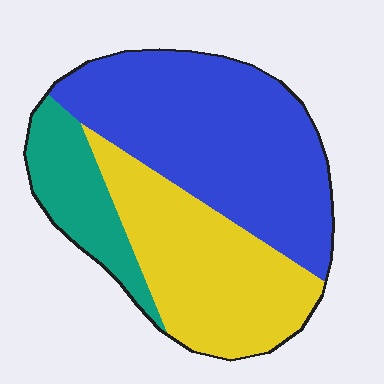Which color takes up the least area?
Teal, at roughly 15%.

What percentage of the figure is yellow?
Yellow covers roughly 35% of the figure.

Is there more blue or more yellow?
Blue.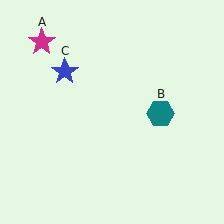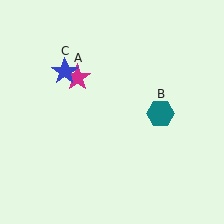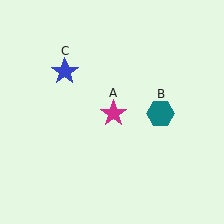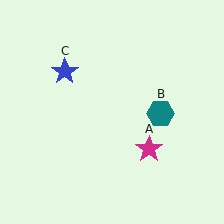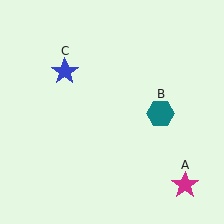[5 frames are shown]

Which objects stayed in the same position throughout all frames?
Teal hexagon (object B) and blue star (object C) remained stationary.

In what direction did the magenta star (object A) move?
The magenta star (object A) moved down and to the right.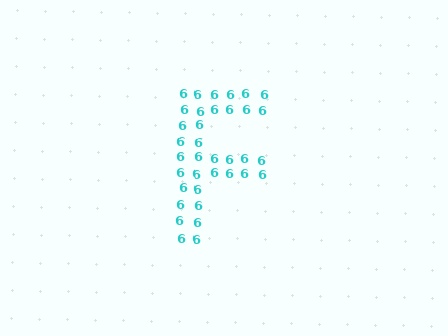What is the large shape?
The large shape is the letter F.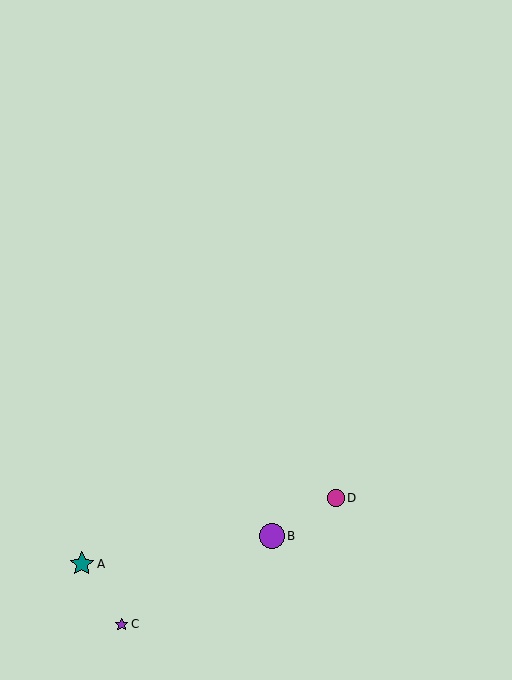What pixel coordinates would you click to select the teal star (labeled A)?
Click at (82, 564) to select the teal star A.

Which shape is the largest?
The teal star (labeled A) is the largest.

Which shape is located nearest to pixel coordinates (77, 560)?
The teal star (labeled A) at (82, 564) is nearest to that location.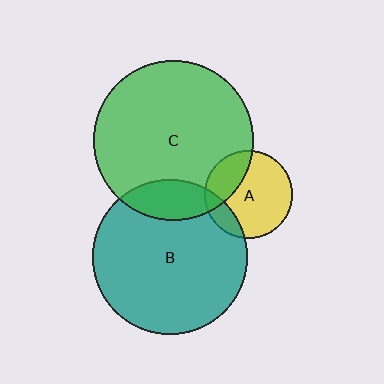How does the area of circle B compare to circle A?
Approximately 3.1 times.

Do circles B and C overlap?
Yes.